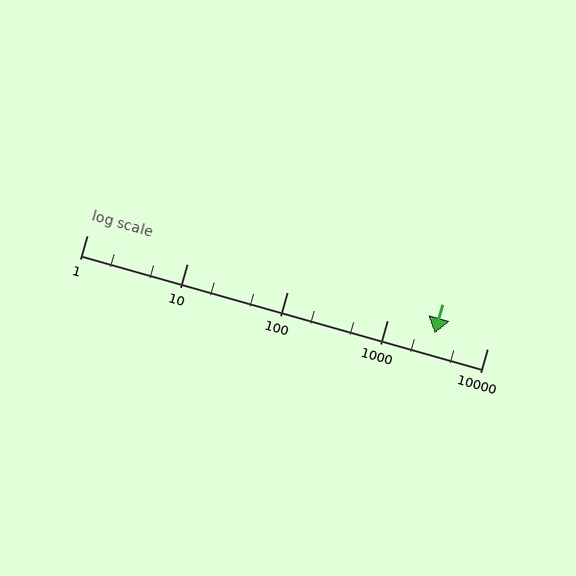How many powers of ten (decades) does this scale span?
The scale spans 4 decades, from 1 to 10000.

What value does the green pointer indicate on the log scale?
The pointer indicates approximately 3000.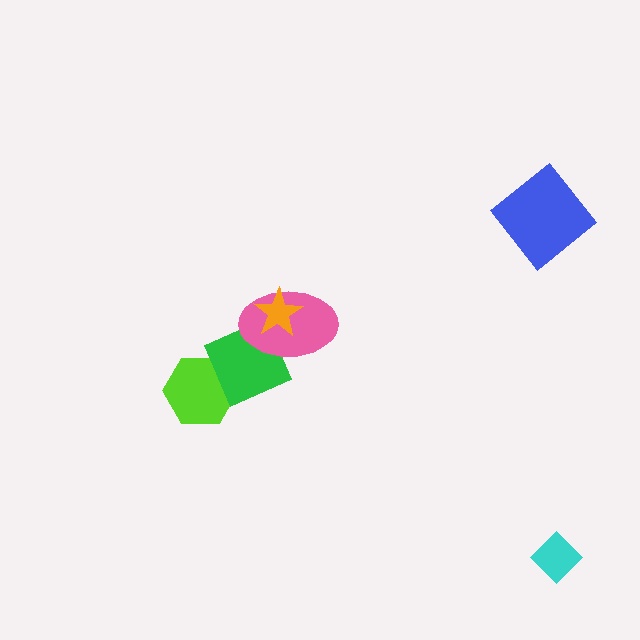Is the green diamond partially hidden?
Yes, it is partially covered by another shape.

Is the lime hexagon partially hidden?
Yes, it is partially covered by another shape.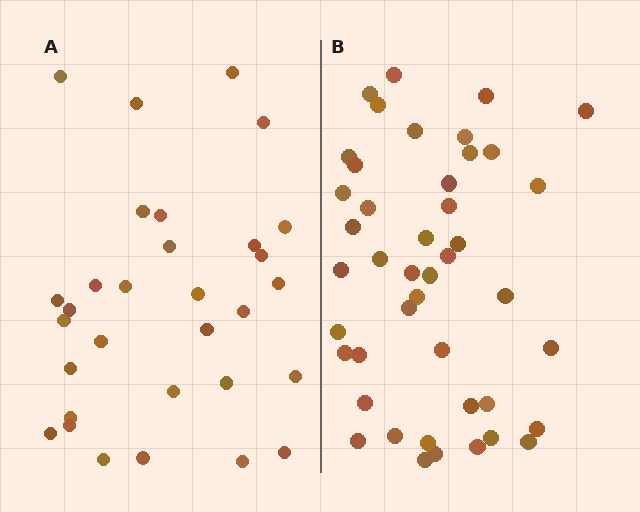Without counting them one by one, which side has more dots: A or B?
Region B (the right region) has more dots.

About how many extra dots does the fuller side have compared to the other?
Region B has approximately 15 more dots than region A.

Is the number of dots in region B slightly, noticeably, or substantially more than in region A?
Region B has noticeably more, but not dramatically so. The ratio is roughly 1.4 to 1.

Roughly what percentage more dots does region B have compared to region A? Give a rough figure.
About 40% more.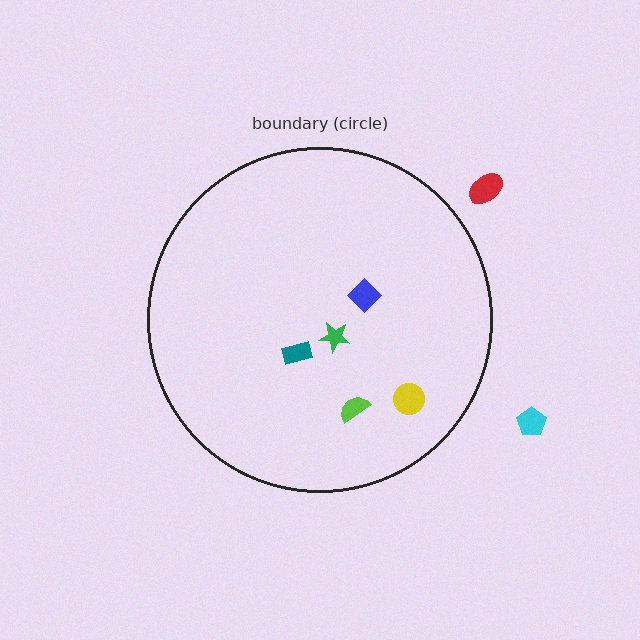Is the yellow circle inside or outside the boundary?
Inside.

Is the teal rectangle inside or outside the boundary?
Inside.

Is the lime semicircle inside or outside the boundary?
Inside.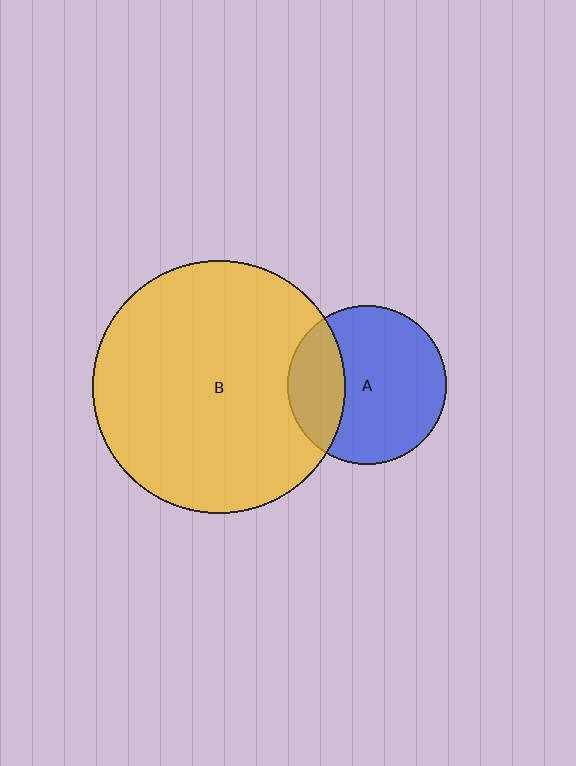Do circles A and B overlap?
Yes.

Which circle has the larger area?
Circle B (yellow).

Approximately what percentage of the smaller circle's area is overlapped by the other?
Approximately 30%.